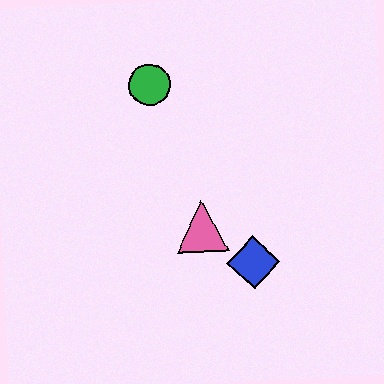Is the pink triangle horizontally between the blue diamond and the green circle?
Yes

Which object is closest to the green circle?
The pink triangle is closest to the green circle.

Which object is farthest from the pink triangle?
The green circle is farthest from the pink triangle.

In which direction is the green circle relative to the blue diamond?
The green circle is above the blue diamond.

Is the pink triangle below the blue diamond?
No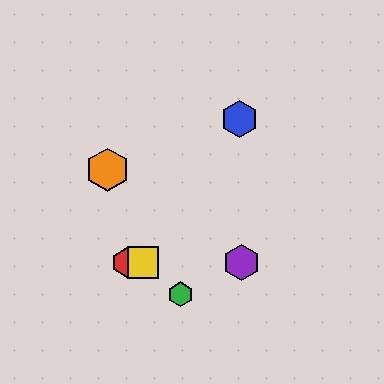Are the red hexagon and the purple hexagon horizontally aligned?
Yes, both are at y≈263.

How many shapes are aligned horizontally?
3 shapes (the red hexagon, the yellow square, the purple hexagon) are aligned horizontally.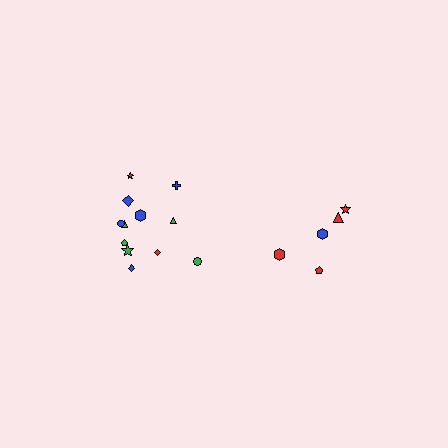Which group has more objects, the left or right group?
The left group.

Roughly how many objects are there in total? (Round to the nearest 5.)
Roughly 15 objects in total.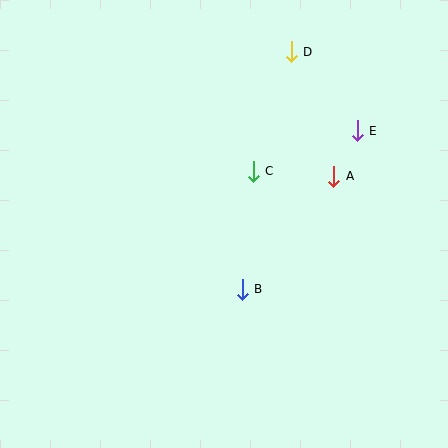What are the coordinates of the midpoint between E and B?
The midpoint between E and B is at (300, 210).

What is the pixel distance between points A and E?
The distance between A and E is 51 pixels.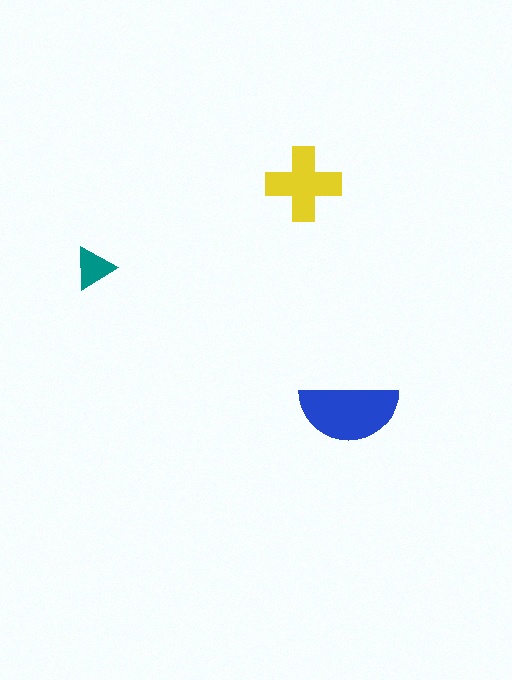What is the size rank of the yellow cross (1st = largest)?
2nd.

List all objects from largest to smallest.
The blue semicircle, the yellow cross, the teal triangle.